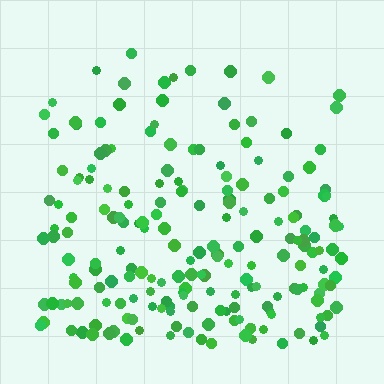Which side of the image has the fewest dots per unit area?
The top.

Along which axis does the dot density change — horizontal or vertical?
Vertical.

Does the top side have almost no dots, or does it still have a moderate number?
Still a moderate number, just noticeably fewer than the bottom.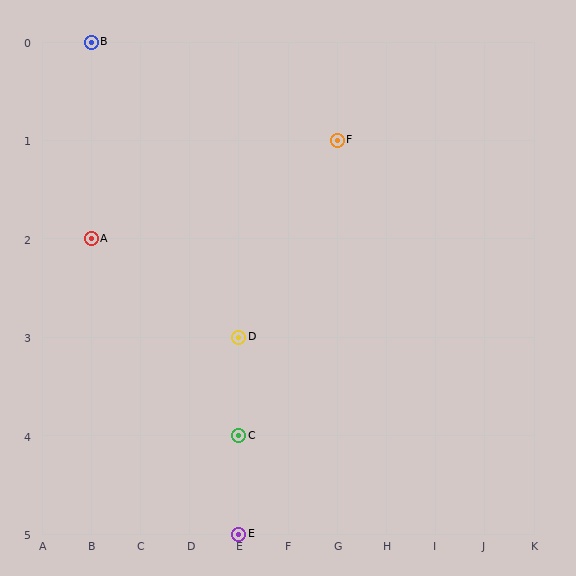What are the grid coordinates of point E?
Point E is at grid coordinates (E, 5).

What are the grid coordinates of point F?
Point F is at grid coordinates (G, 1).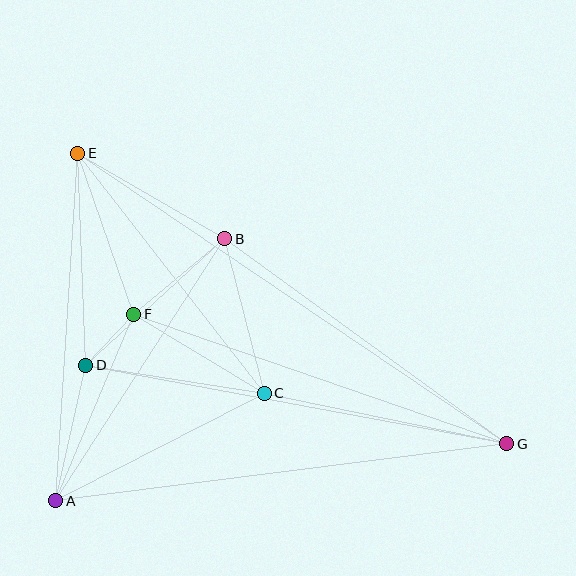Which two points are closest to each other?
Points D and F are closest to each other.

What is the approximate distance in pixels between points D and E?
The distance between D and E is approximately 212 pixels.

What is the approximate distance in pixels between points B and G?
The distance between B and G is approximately 349 pixels.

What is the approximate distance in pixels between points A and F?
The distance between A and F is approximately 202 pixels.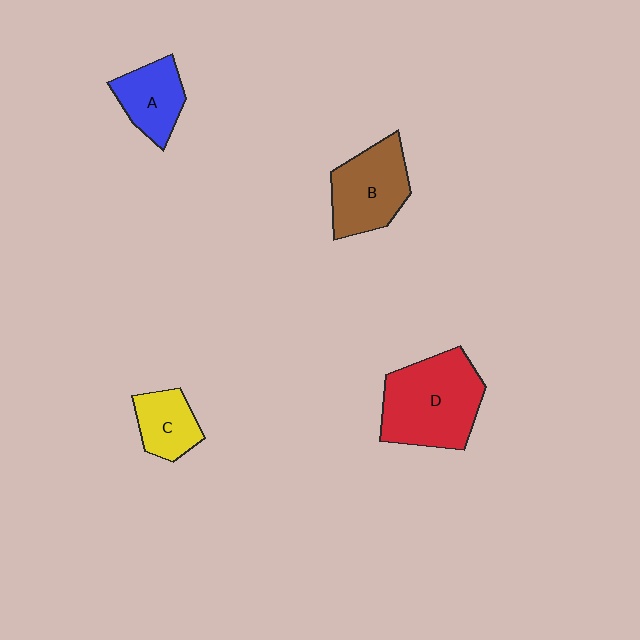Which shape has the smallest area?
Shape C (yellow).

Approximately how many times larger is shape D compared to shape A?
Approximately 1.9 times.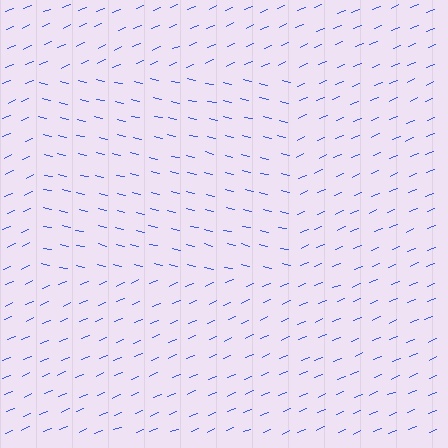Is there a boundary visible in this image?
Yes, there is a texture boundary formed by a change in line orientation.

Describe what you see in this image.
The image is filled with small blue line segments. A rectangle region in the image has lines oriented differently from the surrounding lines, creating a visible texture boundary.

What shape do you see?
I see a rectangle.